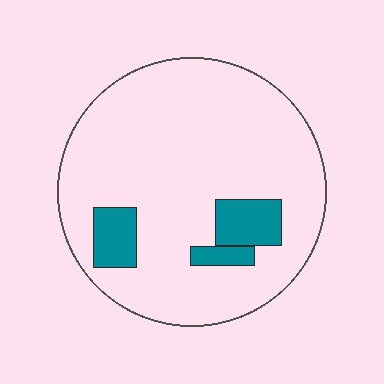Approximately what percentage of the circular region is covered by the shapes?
Approximately 10%.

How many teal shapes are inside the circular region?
3.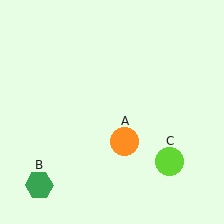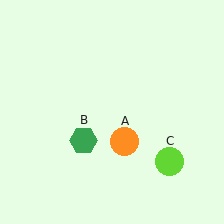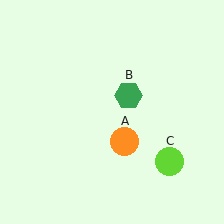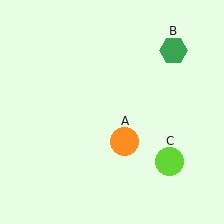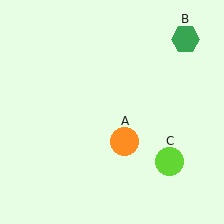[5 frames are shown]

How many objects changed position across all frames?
1 object changed position: green hexagon (object B).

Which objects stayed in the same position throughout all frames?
Orange circle (object A) and lime circle (object C) remained stationary.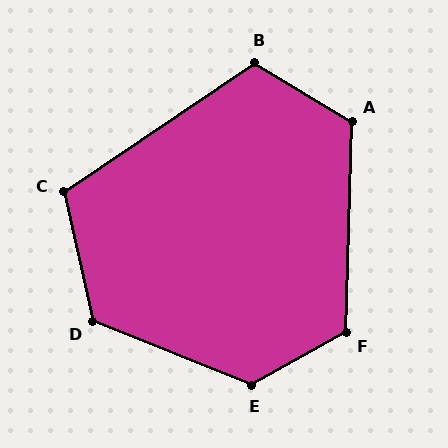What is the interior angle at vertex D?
Approximately 124 degrees (obtuse).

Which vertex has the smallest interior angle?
C, at approximately 111 degrees.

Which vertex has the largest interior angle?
E, at approximately 129 degrees.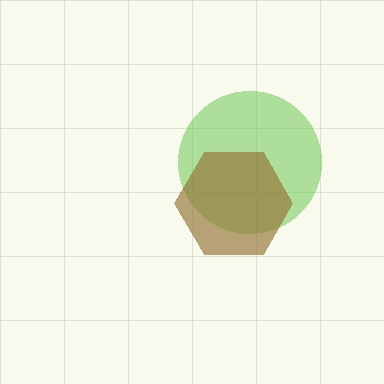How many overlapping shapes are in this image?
There are 2 overlapping shapes in the image.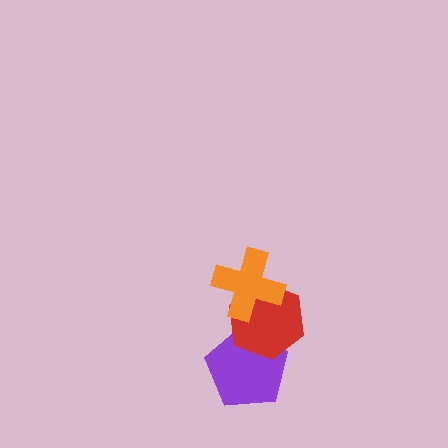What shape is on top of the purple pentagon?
The red hexagon is on top of the purple pentagon.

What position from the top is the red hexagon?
The red hexagon is 2nd from the top.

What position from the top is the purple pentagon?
The purple pentagon is 3rd from the top.